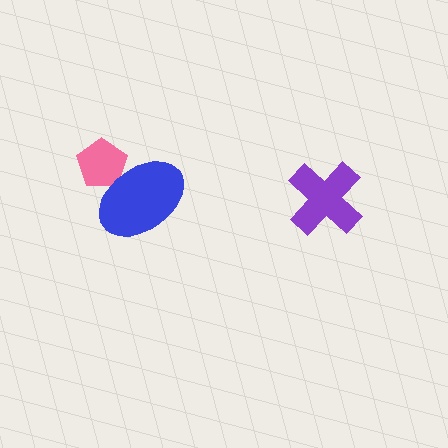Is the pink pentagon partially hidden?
Yes, it is partially covered by another shape.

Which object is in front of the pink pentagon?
The blue ellipse is in front of the pink pentagon.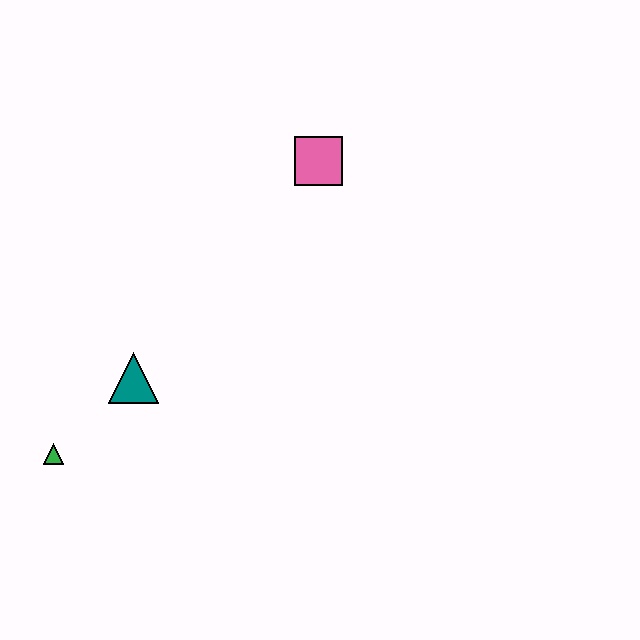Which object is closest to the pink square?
The teal triangle is closest to the pink square.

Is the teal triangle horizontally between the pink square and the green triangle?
Yes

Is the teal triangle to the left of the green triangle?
No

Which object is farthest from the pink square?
The green triangle is farthest from the pink square.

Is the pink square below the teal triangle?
No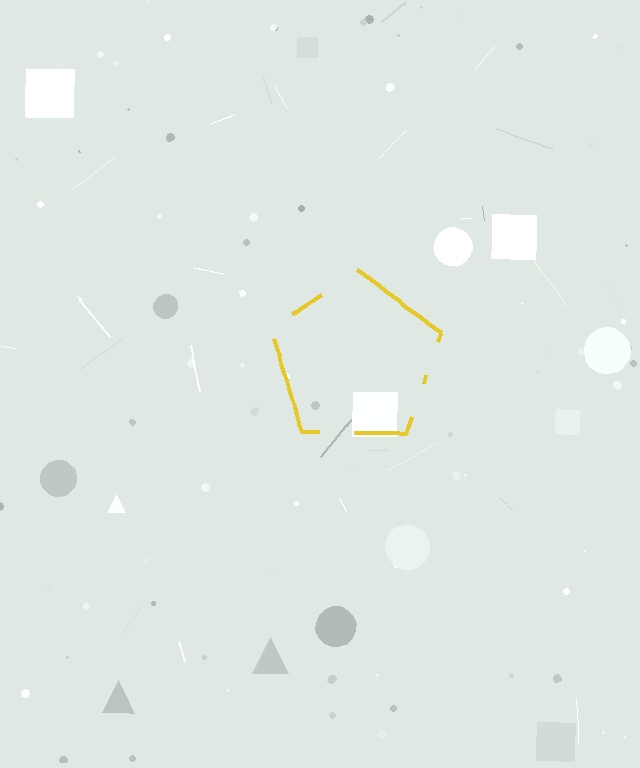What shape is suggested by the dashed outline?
The dashed outline suggests a pentagon.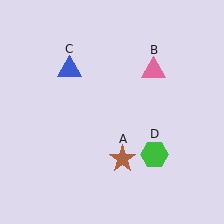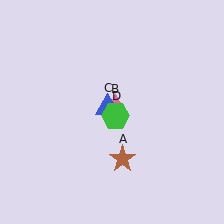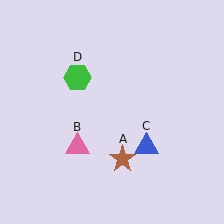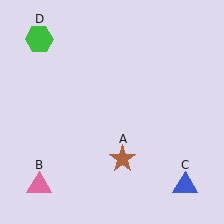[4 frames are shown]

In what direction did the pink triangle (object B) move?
The pink triangle (object B) moved down and to the left.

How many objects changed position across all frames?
3 objects changed position: pink triangle (object B), blue triangle (object C), green hexagon (object D).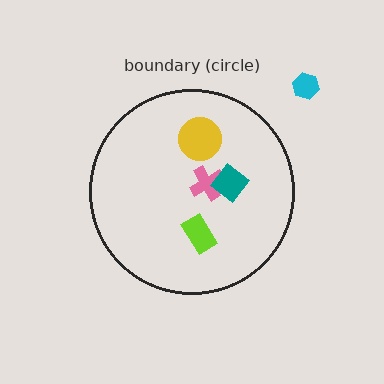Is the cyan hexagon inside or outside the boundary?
Outside.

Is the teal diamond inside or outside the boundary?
Inside.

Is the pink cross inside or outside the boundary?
Inside.